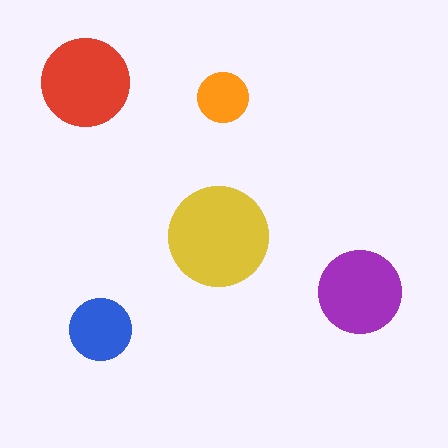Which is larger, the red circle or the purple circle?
The red one.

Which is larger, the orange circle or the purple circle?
The purple one.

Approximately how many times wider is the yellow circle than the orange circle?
About 2 times wider.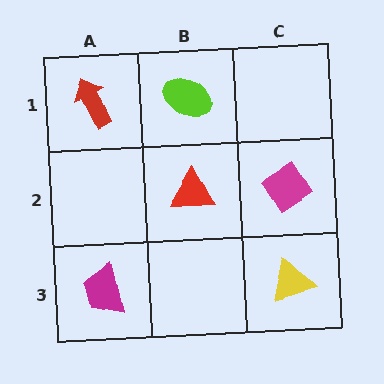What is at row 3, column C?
A yellow triangle.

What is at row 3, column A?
A magenta trapezoid.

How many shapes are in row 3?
2 shapes.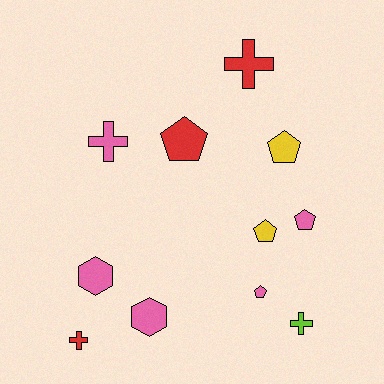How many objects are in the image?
There are 11 objects.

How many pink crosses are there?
There is 1 pink cross.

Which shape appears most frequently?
Pentagon, with 5 objects.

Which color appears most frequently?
Pink, with 5 objects.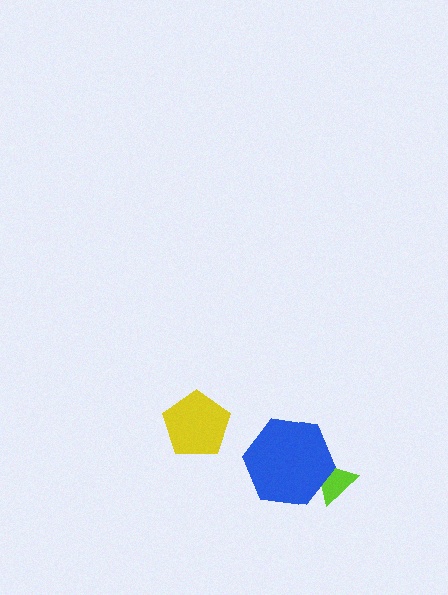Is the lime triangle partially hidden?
Yes, it is partially covered by another shape.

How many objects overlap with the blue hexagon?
1 object overlaps with the blue hexagon.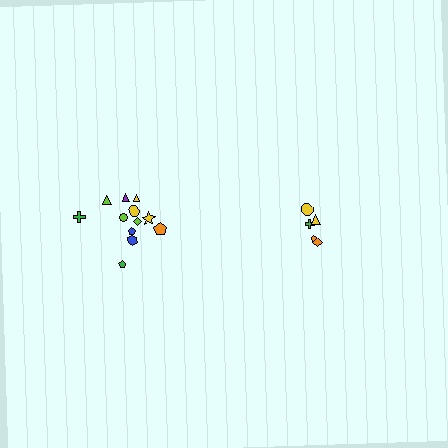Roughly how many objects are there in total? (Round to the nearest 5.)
Roughly 15 objects in total.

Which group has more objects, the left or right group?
The left group.